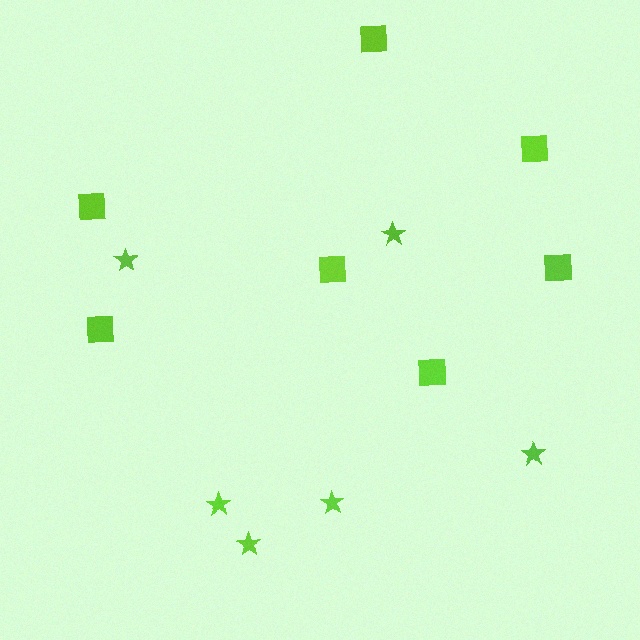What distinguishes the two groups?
There are 2 groups: one group of squares (7) and one group of stars (6).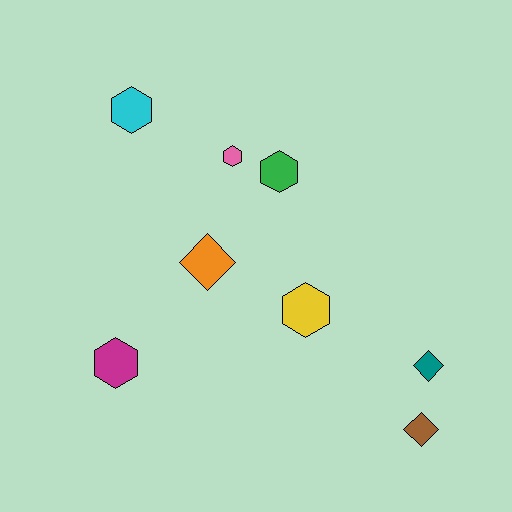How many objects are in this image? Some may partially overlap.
There are 8 objects.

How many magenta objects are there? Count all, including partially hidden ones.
There is 1 magenta object.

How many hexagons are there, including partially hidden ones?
There are 5 hexagons.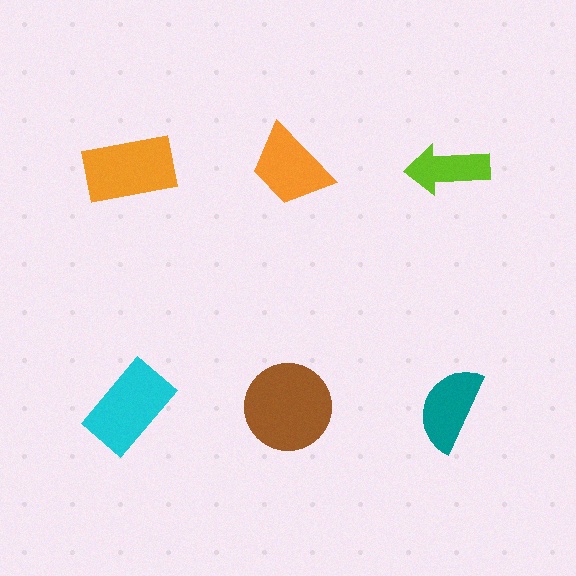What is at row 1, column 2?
An orange trapezoid.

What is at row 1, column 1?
An orange rectangle.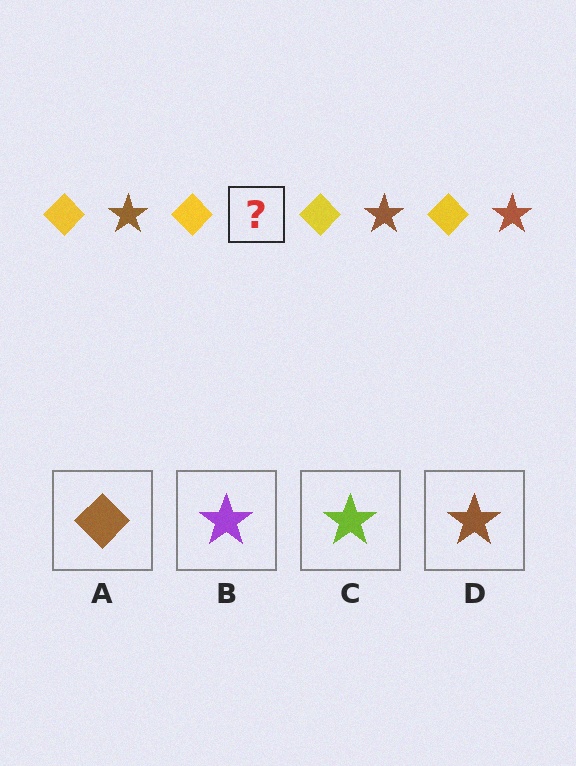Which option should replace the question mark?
Option D.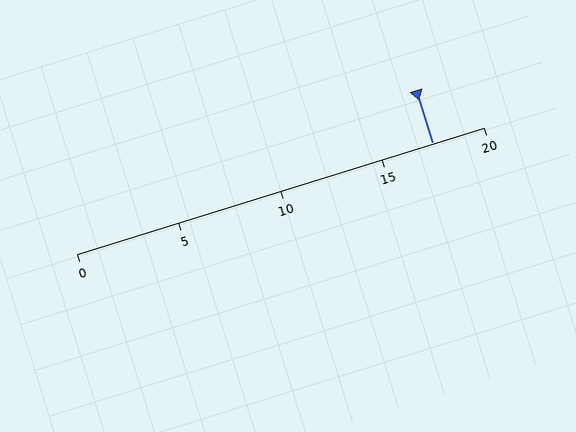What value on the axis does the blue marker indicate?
The marker indicates approximately 17.5.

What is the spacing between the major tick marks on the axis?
The major ticks are spaced 5 apart.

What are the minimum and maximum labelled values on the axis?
The axis runs from 0 to 20.